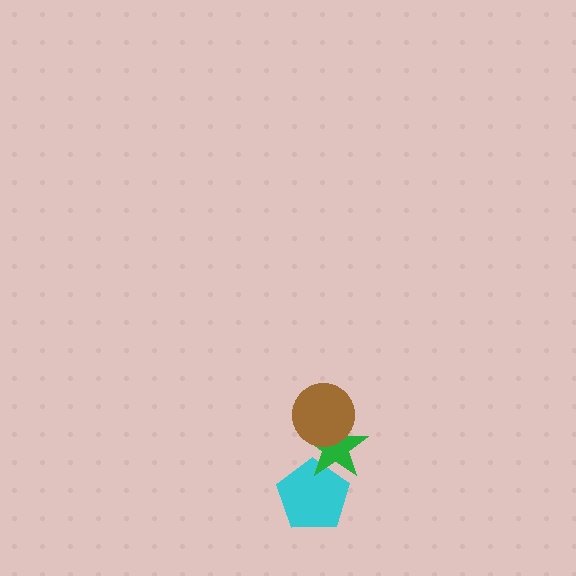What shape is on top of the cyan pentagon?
The green star is on top of the cyan pentagon.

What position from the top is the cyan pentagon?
The cyan pentagon is 3rd from the top.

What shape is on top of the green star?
The brown circle is on top of the green star.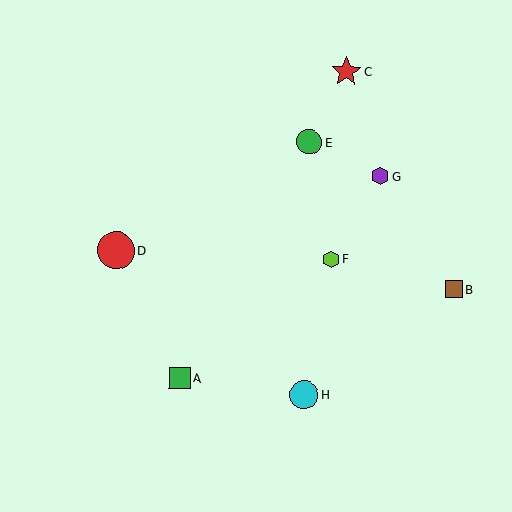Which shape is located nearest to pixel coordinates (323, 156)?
The green circle (labeled E) at (309, 142) is nearest to that location.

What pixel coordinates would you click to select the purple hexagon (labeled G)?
Click at (380, 176) to select the purple hexagon G.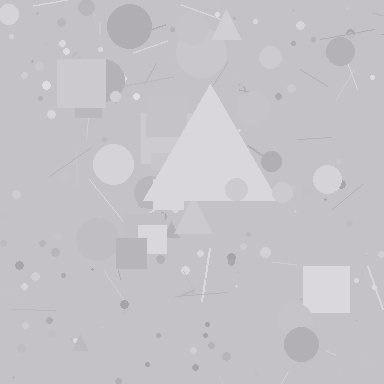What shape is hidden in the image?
A triangle is hidden in the image.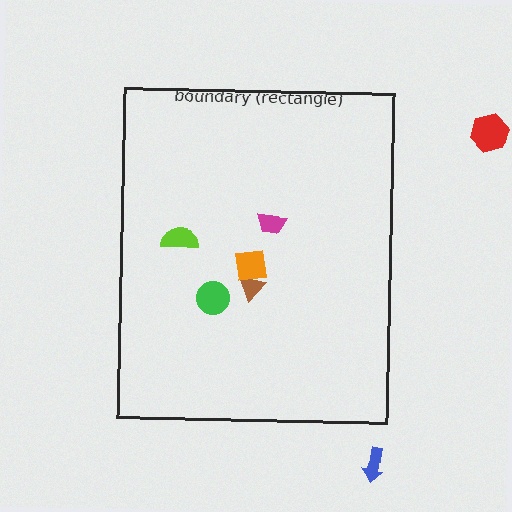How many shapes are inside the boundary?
5 inside, 2 outside.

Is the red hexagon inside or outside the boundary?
Outside.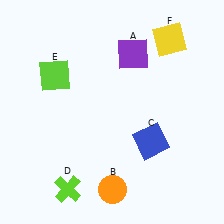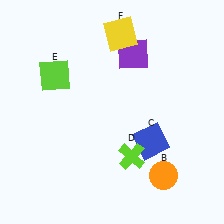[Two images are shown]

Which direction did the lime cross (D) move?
The lime cross (D) moved right.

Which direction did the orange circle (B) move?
The orange circle (B) moved right.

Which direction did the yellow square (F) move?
The yellow square (F) moved left.